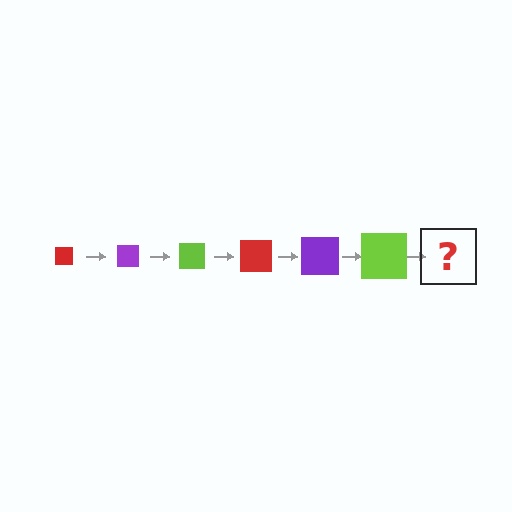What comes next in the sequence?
The next element should be a red square, larger than the previous one.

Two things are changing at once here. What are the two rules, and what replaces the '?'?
The two rules are that the square grows larger each step and the color cycles through red, purple, and lime. The '?' should be a red square, larger than the previous one.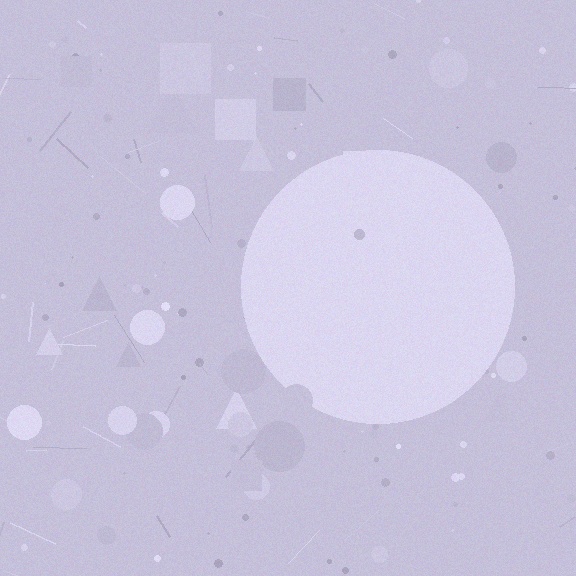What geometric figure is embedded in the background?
A circle is embedded in the background.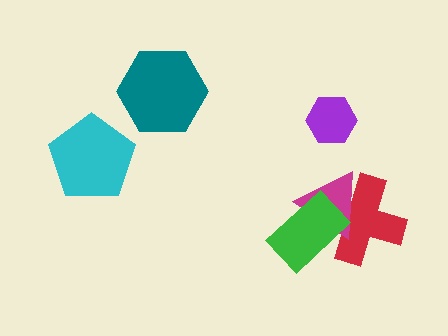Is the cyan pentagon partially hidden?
No, no other shape covers it.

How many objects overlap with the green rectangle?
2 objects overlap with the green rectangle.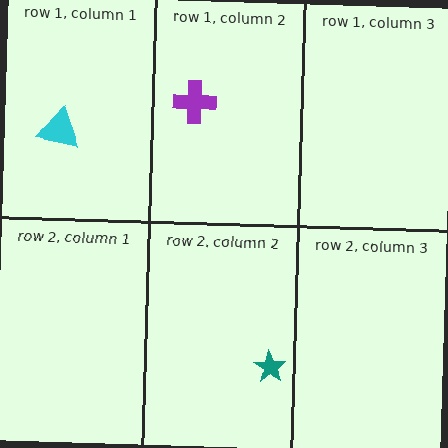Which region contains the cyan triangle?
The row 1, column 1 region.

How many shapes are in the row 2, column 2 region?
1.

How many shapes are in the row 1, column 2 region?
1.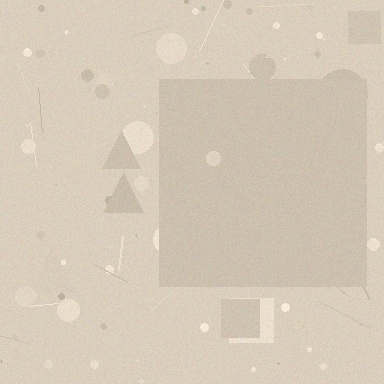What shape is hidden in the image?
A square is hidden in the image.